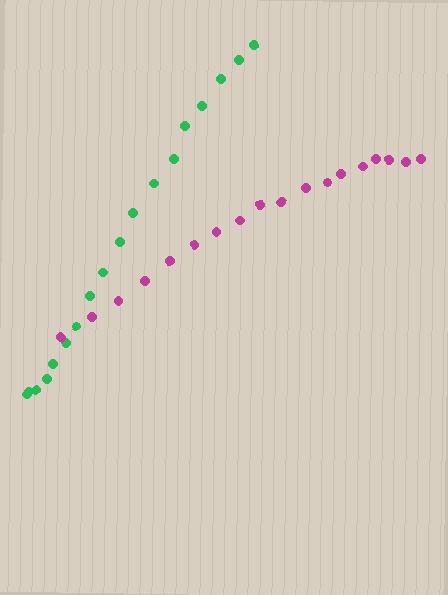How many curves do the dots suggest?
There are 2 distinct paths.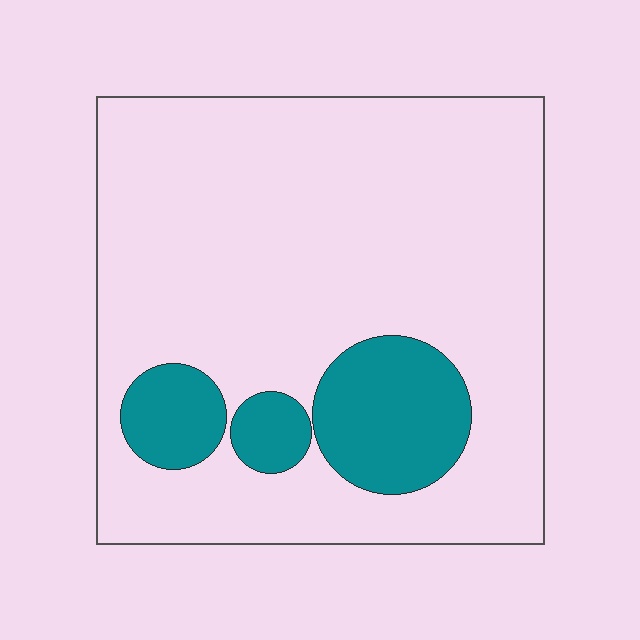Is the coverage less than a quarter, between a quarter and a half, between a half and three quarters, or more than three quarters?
Less than a quarter.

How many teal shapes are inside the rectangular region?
3.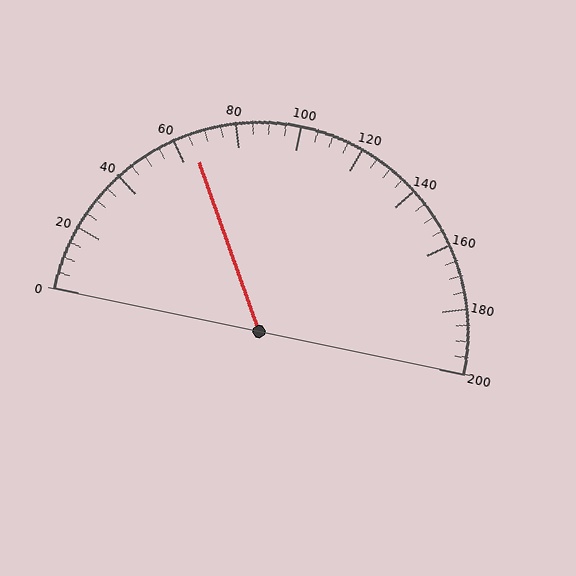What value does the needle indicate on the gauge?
The needle indicates approximately 65.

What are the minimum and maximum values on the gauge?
The gauge ranges from 0 to 200.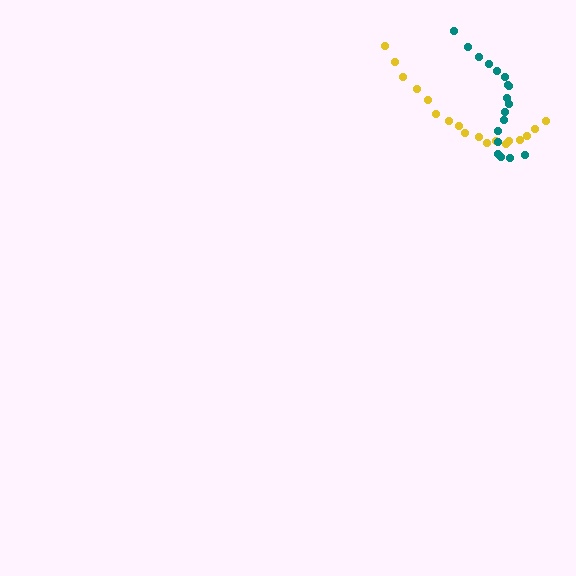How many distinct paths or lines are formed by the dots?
There are 2 distinct paths.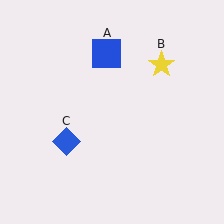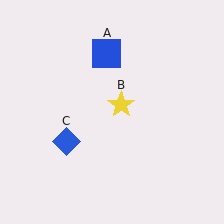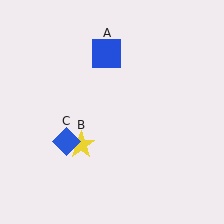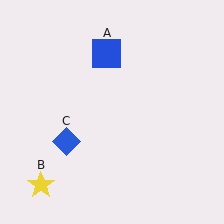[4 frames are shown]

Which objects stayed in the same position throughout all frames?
Blue square (object A) and blue diamond (object C) remained stationary.